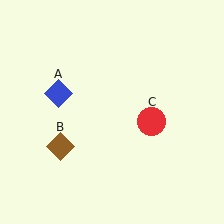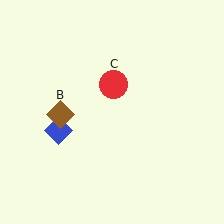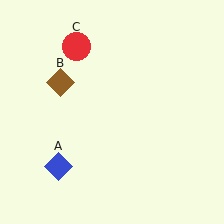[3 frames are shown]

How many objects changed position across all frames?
3 objects changed position: blue diamond (object A), brown diamond (object B), red circle (object C).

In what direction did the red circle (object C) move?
The red circle (object C) moved up and to the left.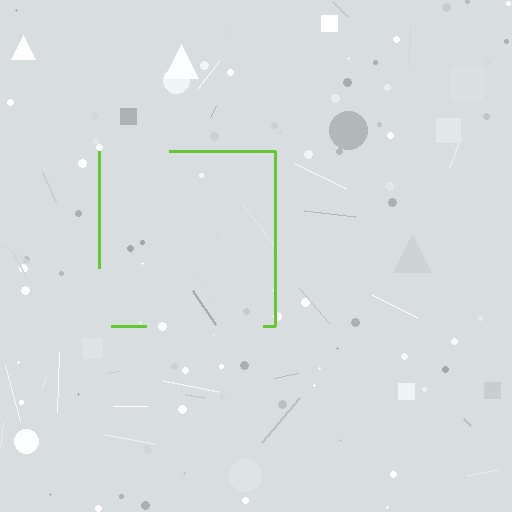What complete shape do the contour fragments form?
The contour fragments form a square.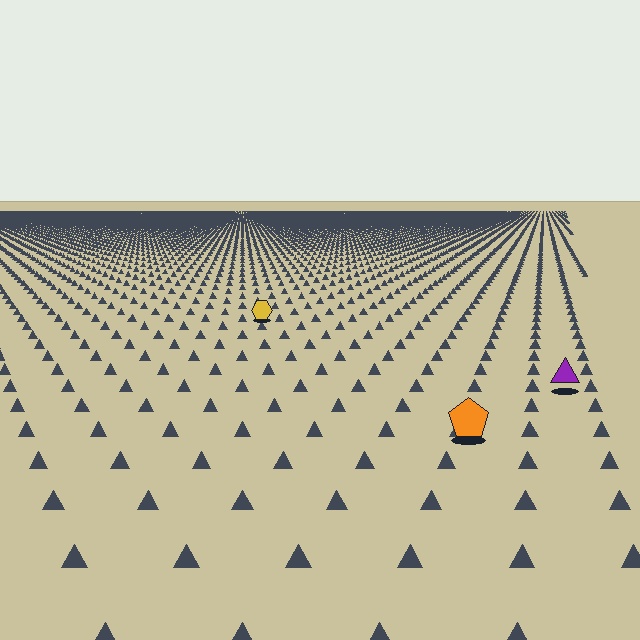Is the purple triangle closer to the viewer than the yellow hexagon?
Yes. The purple triangle is closer — you can tell from the texture gradient: the ground texture is coarser near it.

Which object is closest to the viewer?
The orange pentagon is closest. The texture marks near it are larger and more spread out.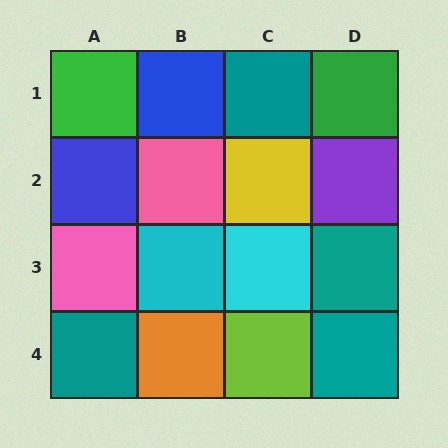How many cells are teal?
4 cells are teal.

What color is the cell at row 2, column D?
Purple.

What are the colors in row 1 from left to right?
Green, blue, teal, green.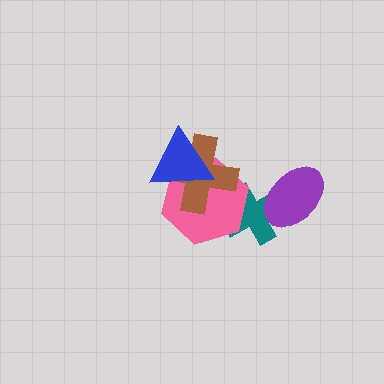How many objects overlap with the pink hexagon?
3 objects overlap with the pink hexagon.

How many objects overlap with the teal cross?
2 objects overlap with the teal cross.